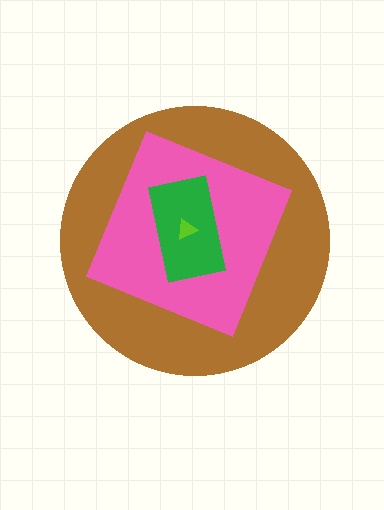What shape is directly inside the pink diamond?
The green rectangle.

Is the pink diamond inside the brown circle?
Yes.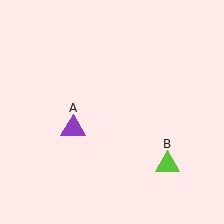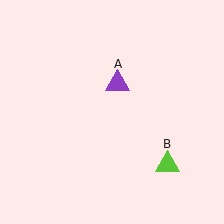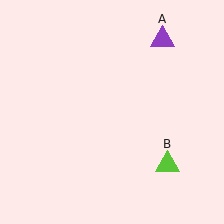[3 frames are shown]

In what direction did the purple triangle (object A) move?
The purple triangle (object A) moved up and to the right.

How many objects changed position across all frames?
1 object changed position: purple triangle (object A).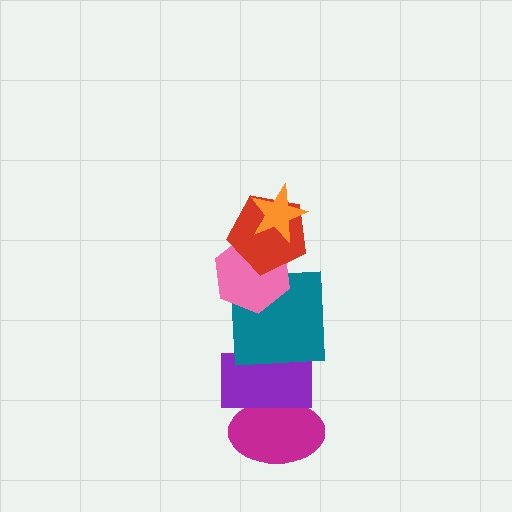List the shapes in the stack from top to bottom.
From top to bottom: the orange star, the red pentagon, the pink hexagon, the teal square, the purple rectangle, the magenta ellipse.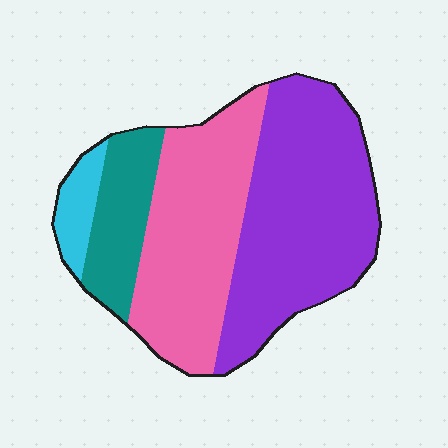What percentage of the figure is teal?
Teal takes up less than a quarter of the figure.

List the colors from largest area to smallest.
From largest to smallest: purple, pink, teal, cyan.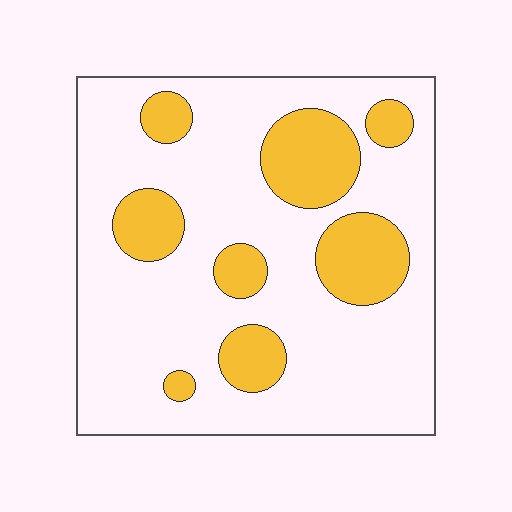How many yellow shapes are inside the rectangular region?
8.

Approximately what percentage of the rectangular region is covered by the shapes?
Approximately 25%.